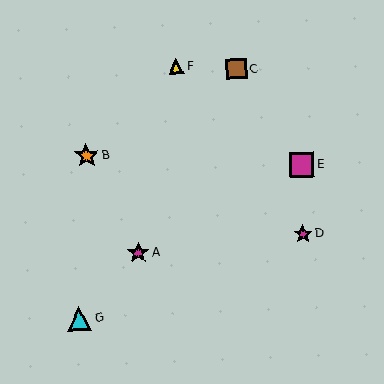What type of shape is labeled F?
Shape F is a yellow triangle.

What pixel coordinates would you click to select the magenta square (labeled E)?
Click at (302, 165) to select the magenta square E.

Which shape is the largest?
The orange star (labeled B) is the largest.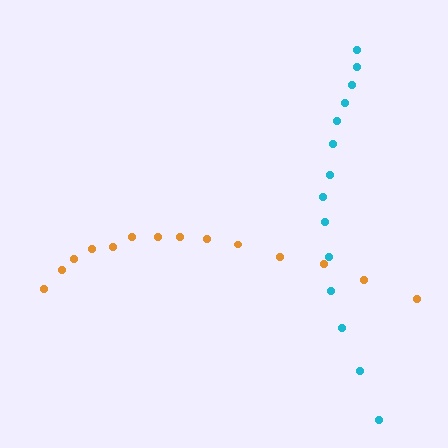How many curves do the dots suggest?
There are 2 distinct paths.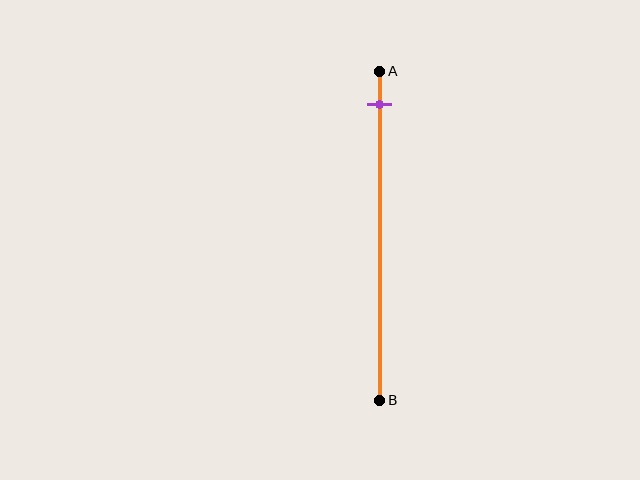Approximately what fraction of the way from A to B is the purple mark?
The purple mark is approximately 10% of the way from A to B.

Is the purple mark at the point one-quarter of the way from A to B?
No, the mark is at about 10% from A, not at the 25% one-quarter point.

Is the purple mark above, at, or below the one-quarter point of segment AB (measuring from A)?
The purple mark is above the one-quarter point of segment AB.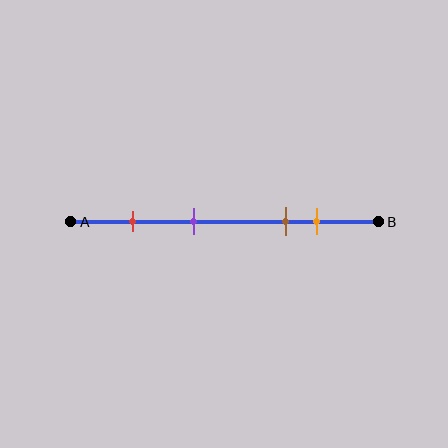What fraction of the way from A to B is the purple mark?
The purple mark is approximately 40% (0.4) of the way from A to B.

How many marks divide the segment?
There are 4 marks dividing the segment.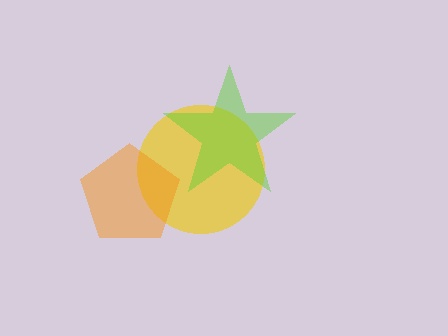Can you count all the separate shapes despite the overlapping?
Yes, there are 3 separate shapes.